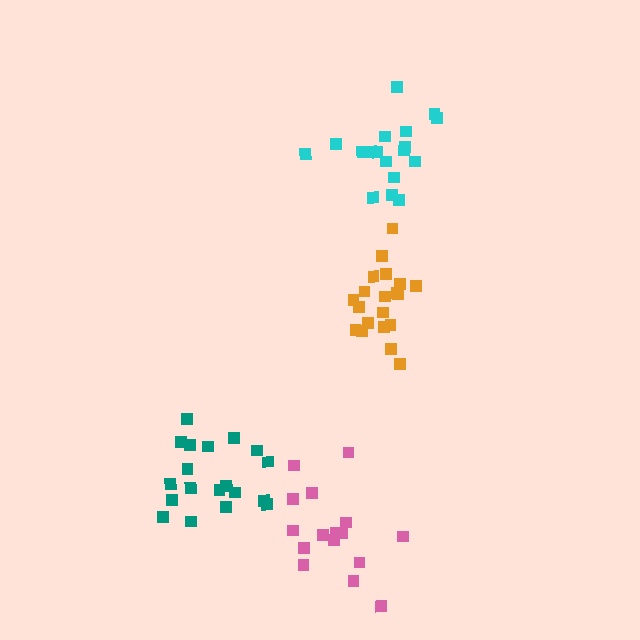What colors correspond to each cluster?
The clusters are colored: pink, cyan, teal, orange.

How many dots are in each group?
Group 1: 16 dots, Group 2: 18 dots, Group 3: 19 dots, Group 4: 20 dots (73 total).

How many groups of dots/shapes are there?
There are 4 groups.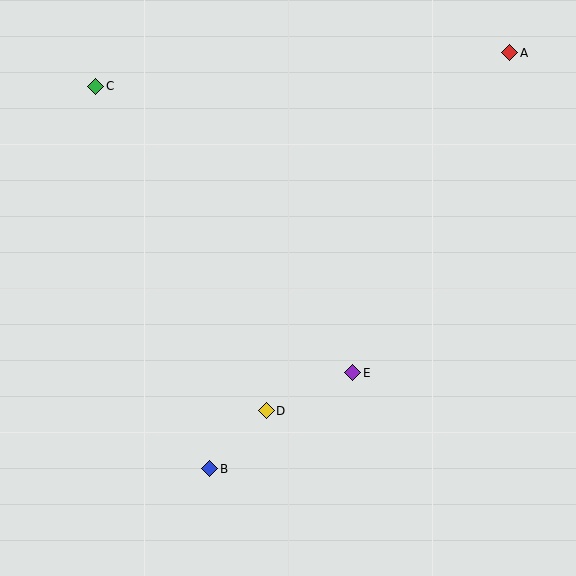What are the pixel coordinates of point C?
Point C is at (96, 86).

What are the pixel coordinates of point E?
Point E is at (353, 373).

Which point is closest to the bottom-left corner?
Point B is closest to the bottom-left corner.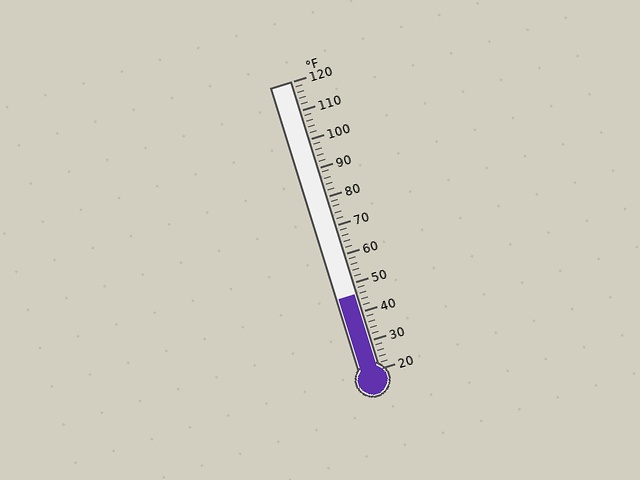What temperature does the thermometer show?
The thermometer shows approximately 46°F.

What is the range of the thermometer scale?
The thermometer scale ranges from 20°F to 120°F.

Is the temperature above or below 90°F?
The temperature is below 90°F.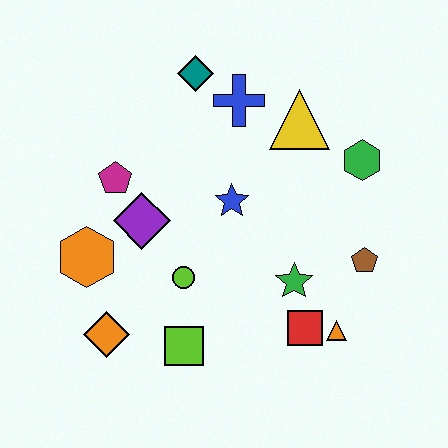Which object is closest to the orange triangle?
The red square is closest to the orange triangle.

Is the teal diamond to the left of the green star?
Yes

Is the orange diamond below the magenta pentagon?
Yes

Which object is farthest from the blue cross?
The orange diamond is farthest from the blue cross.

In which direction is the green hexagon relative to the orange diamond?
The green hexagon is to the right of the orange diamond.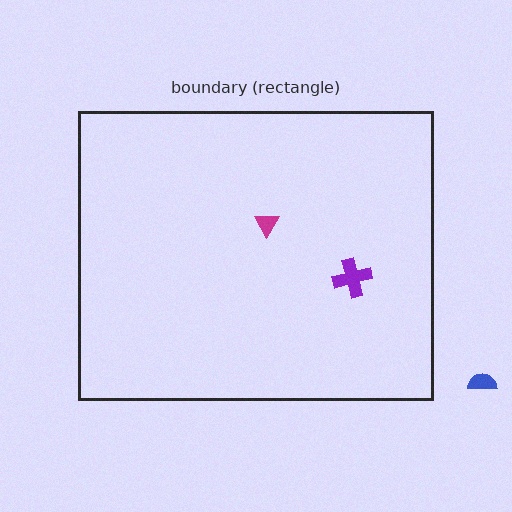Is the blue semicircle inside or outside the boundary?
Outside.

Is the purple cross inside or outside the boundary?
Inside.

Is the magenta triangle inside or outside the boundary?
Inside.